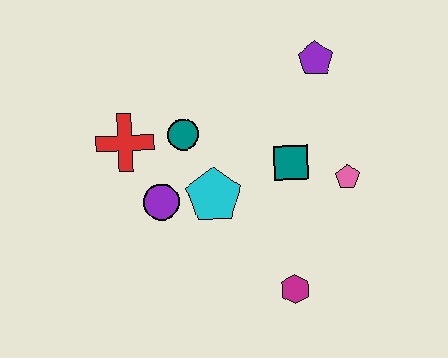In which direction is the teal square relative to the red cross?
The teal square is to the right of the red cross.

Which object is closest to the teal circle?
The red cross is closest to the teal circle.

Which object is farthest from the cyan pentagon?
The purple pentagon is farthest from the cyan pentagon.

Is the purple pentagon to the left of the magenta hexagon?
No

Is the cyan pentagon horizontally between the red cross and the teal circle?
No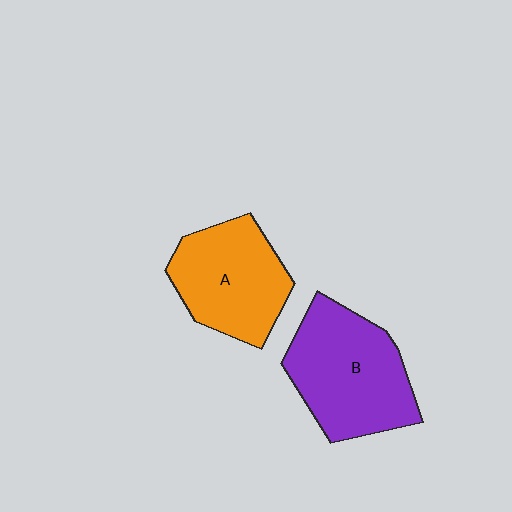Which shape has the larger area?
Shape B (purple).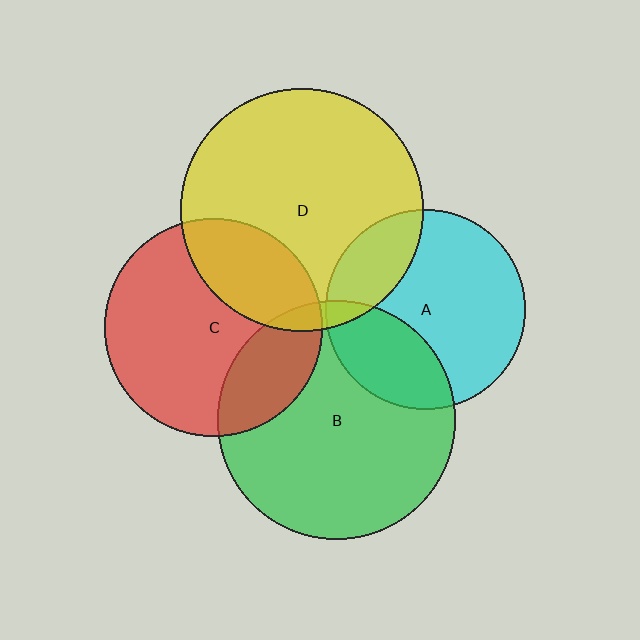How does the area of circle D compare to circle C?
Approximately 1.2 times.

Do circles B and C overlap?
Yes.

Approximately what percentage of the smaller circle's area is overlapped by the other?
Approximately 25%.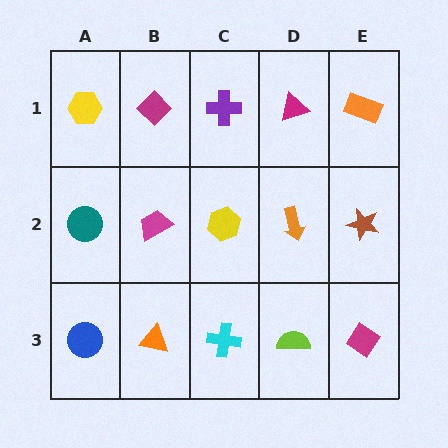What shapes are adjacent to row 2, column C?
A purple cross (row 1, column C), a cyan cross (row 3, column C), a magenta trapezoid (row 2, column B), an orange arrow (row 2, column D).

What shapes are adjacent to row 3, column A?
A teal circle (row 2, column A), an orange triangle (row 3, column B).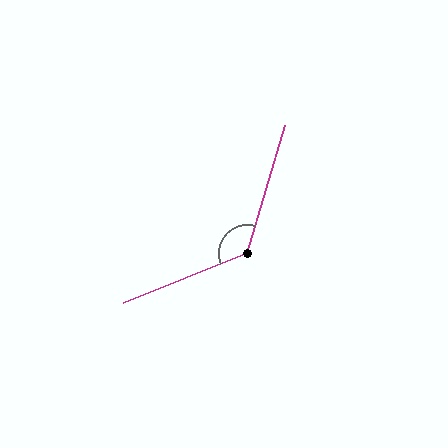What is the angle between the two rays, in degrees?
Approximately 129 degrees.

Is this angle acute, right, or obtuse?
It is obtuse.